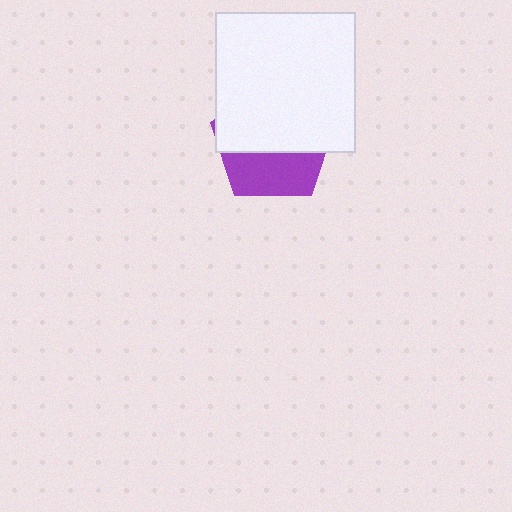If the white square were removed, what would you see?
You would see the complete purple pentagon.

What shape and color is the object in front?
The object in front is a white square.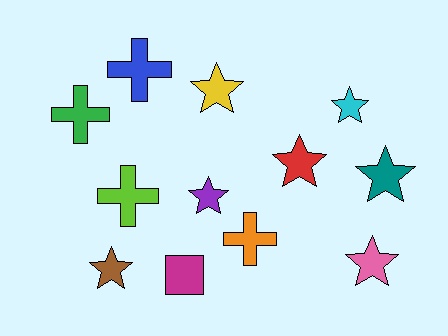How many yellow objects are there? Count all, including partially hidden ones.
There is 1 yellow object.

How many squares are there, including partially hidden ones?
There is 1 square.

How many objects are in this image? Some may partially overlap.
There are 12 objects.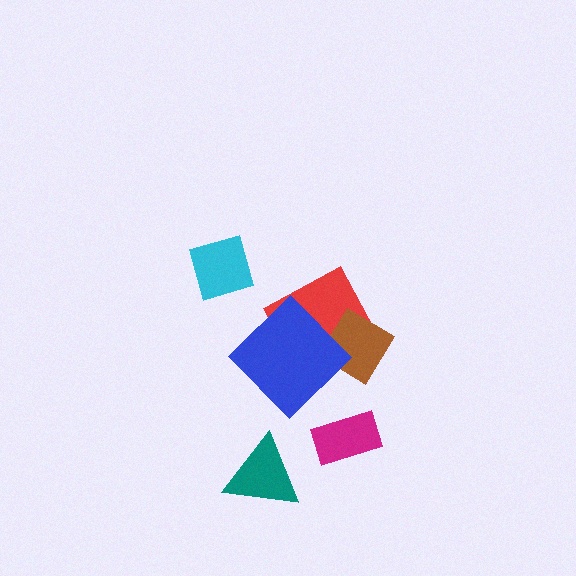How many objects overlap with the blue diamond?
2 objects overlap with the blue diamond.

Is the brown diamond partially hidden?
Yes, it is partially covered by another shape.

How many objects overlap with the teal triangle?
0 objects overlap with the teal triangle.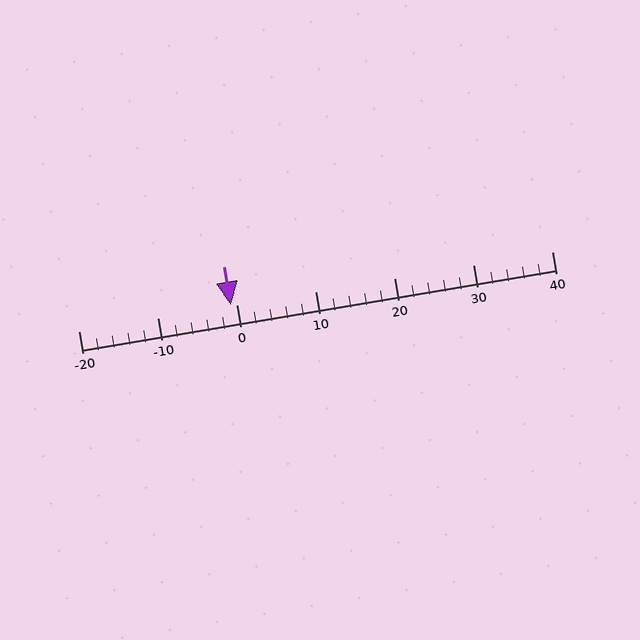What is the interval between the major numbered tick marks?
The major tick marks are spaced 10 units apart.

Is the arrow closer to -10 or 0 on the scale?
The arrow is closer to 0.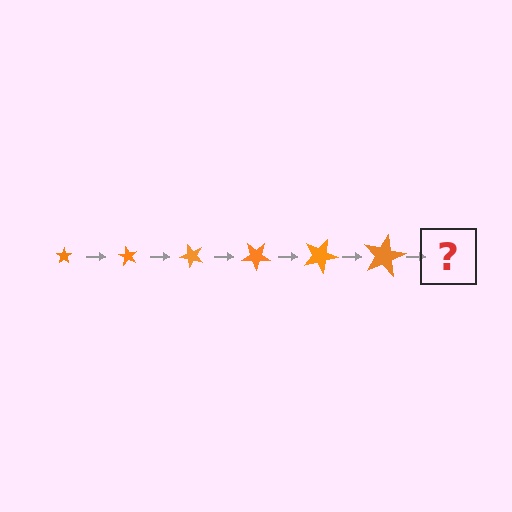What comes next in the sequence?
The next element should be a star, larger than the previous one and rotated 360 degrees from the start.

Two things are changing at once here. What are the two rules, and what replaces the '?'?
The two rules are that the star grows larger each step and it rotates 60 degrees each step. The '?' should be a star, larger than the previous one and rotated 360 degrees from the start.